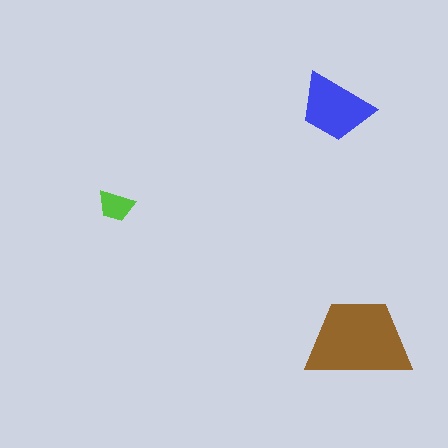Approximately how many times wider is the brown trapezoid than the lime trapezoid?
About 3 times wider.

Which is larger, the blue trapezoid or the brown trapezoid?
The brown one.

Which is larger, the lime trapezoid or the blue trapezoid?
The blue one.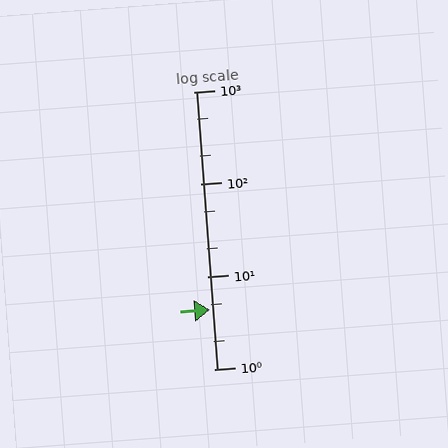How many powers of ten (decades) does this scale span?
The scale spans 3 decades, from 1 to 1000.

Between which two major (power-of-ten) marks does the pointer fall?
The pointer is between 1 and 10.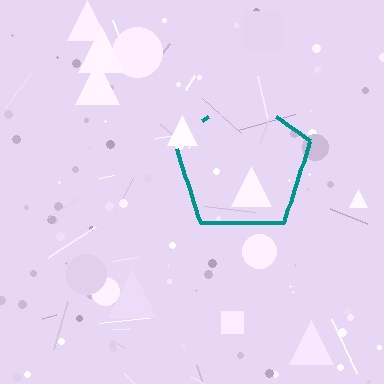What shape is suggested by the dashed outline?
The dashed outline suggests a pentagon.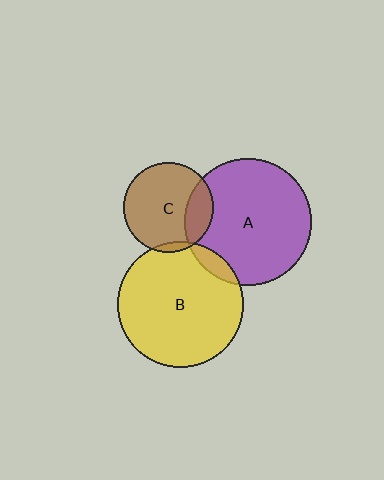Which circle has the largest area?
Circle A (purple).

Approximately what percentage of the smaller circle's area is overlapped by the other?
Approximately 5%.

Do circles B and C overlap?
Yes.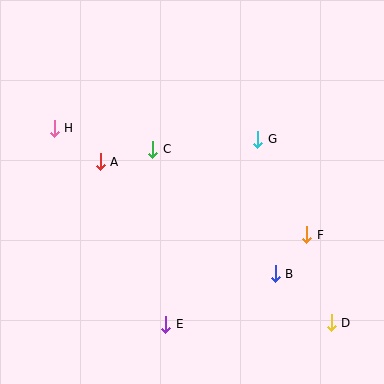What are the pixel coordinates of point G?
Point G is at (258, 139).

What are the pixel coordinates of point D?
Point D is at (331, 323).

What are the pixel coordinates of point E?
Point E is at (166, 324).